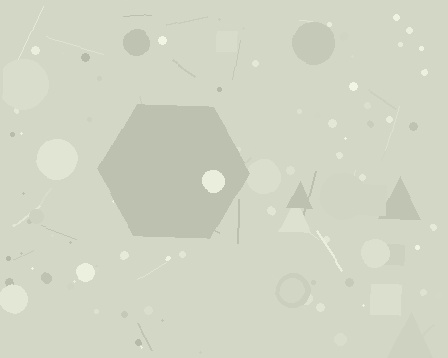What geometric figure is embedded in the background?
A hexagon is embedded in the background.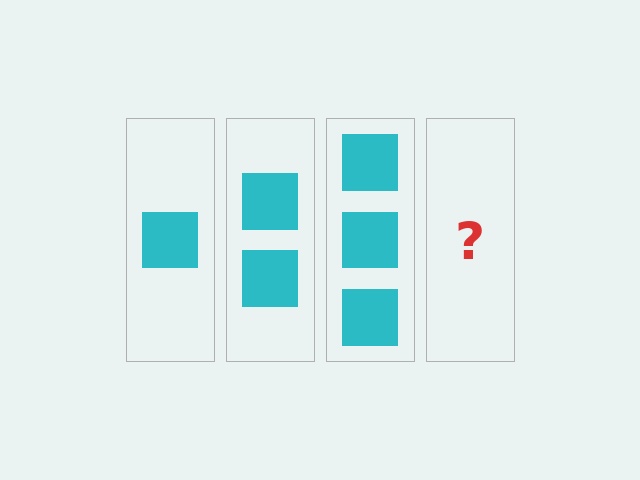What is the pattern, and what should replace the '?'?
The pattern is that each step adds one more square. The '?' should be 4 squares.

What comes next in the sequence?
The next element should be 4 squares.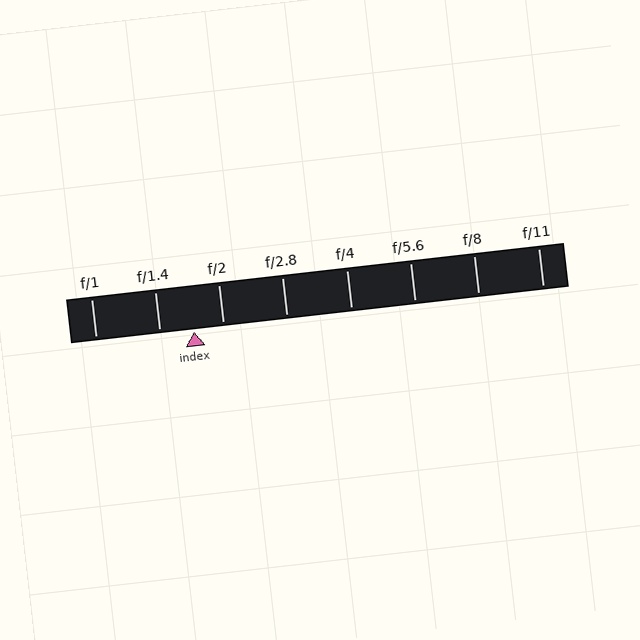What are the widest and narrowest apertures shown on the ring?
The widest aperture shown is f/1 and the narrowest is f/11.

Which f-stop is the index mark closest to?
The index mark is closest to f/2.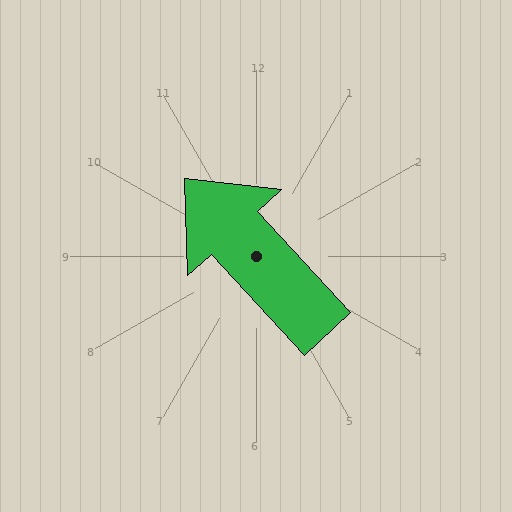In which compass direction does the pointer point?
Northwest.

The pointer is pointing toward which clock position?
Roughly 11 o'clock.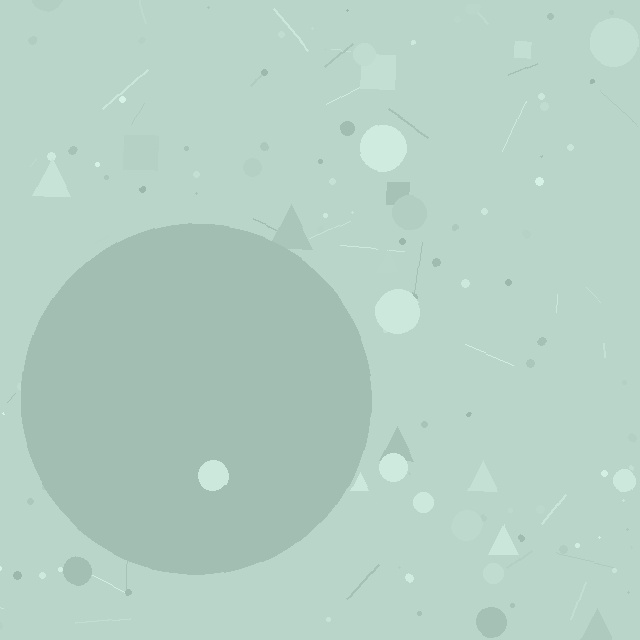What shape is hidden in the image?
A circle is hidden in the image.